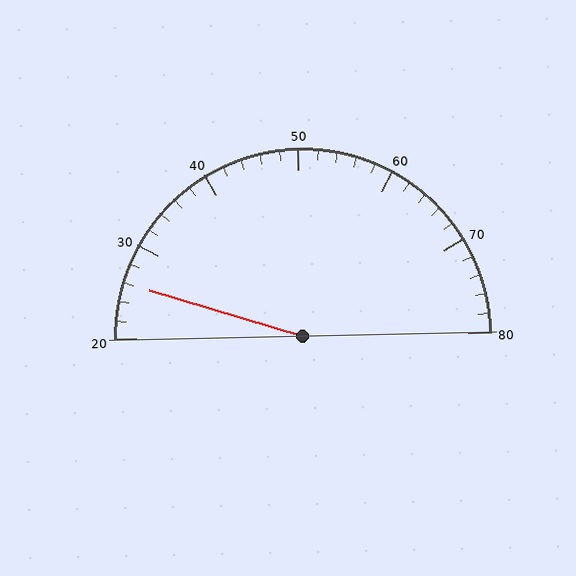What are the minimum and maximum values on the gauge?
The gauge ranges from 20 to 80.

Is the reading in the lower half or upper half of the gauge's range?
The reading is in the lower half of the range (20 to 80).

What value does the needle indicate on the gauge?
The needle indicates approximately 26.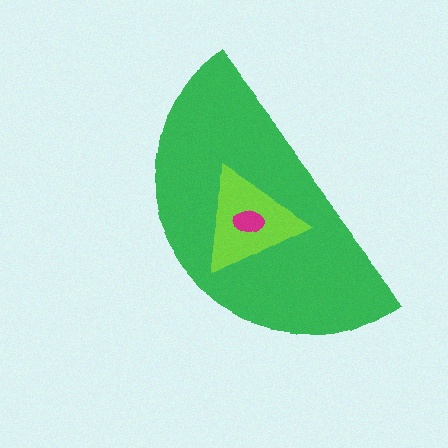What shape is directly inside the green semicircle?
The lime triangle.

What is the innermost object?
The magenta ellipse.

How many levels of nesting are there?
3.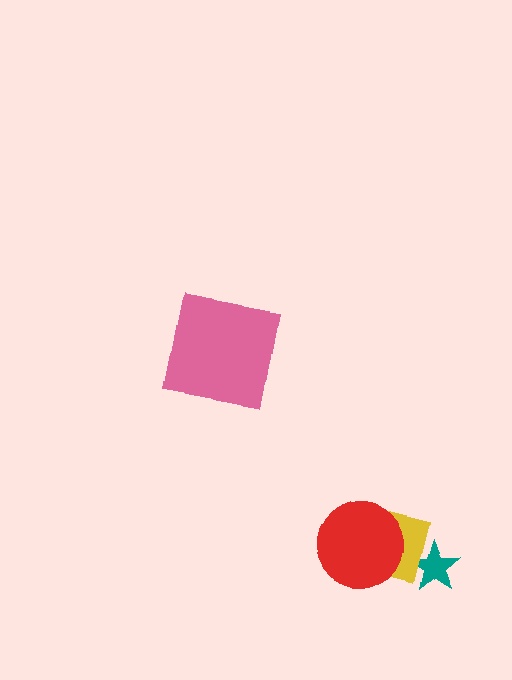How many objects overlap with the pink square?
0 objects overlap with the pink square.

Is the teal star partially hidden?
Yes, it is partially covered by another shape.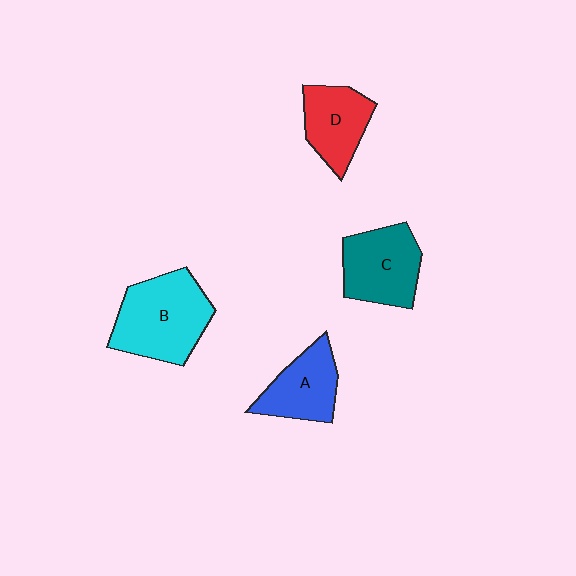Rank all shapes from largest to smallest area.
From largest to smallest: B (cyan), C (teal), A (blue), D (red).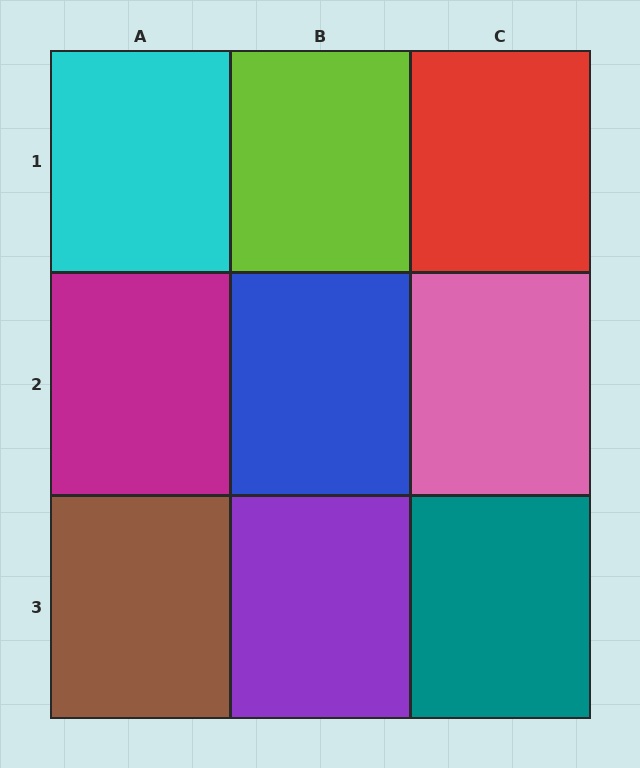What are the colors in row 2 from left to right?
Magenta, blue, pink.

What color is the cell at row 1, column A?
Cyan.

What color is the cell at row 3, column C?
Teal.